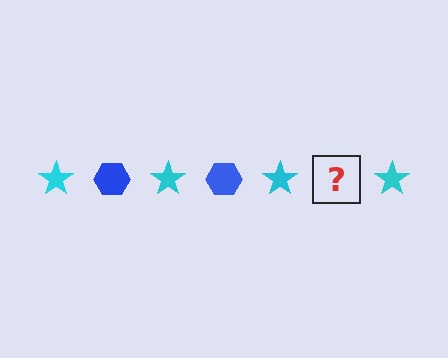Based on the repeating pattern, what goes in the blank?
The blank should be a blue hexagon.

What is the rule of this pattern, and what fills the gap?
The rule is that the pattern alternates between cyan star and blue hexagon. The gap should be filled with a blue hexagon.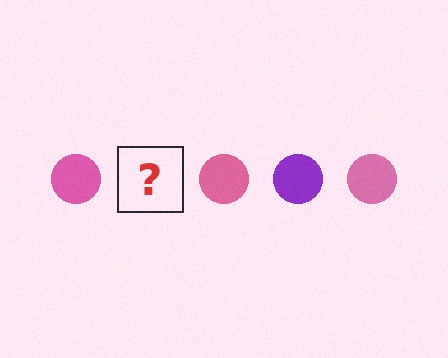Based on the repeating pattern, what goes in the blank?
The blank should be a purple circle.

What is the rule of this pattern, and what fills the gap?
The rule is that the pattern cycles through pink, purple circles. The gap should be filled with a purple circle.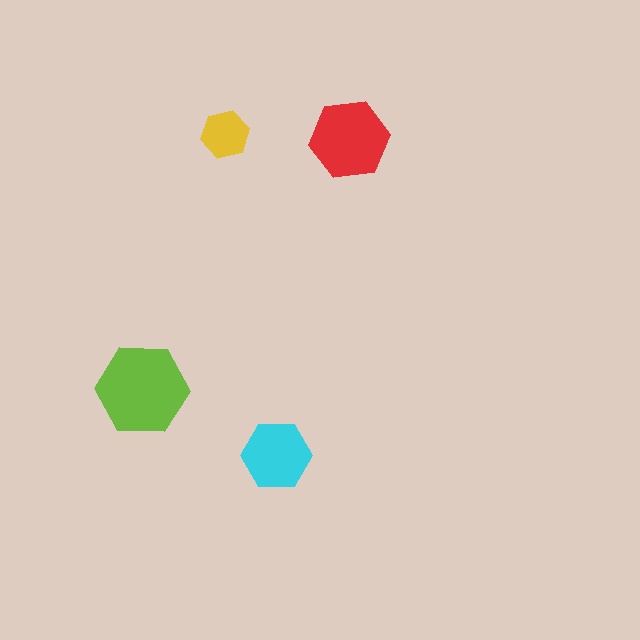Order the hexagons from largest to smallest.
the lime one, the red one, the cyan one, the yellow one.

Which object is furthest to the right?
The red hexagon is rightmost.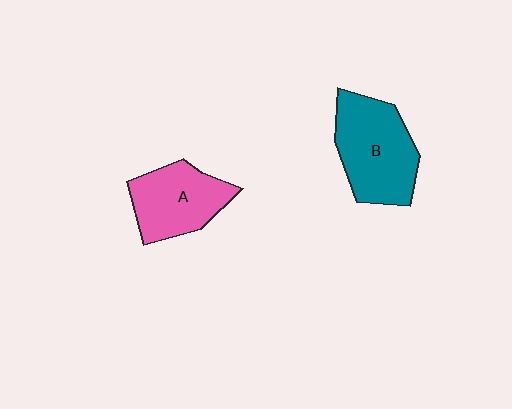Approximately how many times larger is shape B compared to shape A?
Approximately 1.3 times.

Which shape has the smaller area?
Shape A (pink).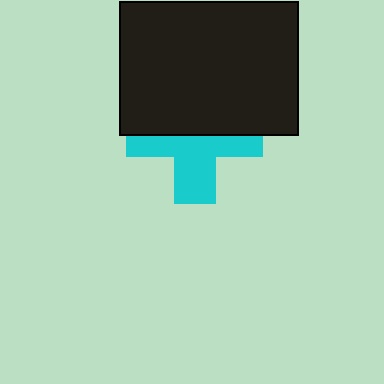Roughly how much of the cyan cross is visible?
About half of it is visible (roughly 51%).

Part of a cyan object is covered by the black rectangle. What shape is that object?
It is a cross.